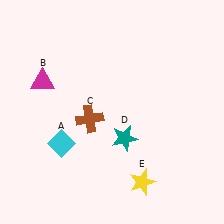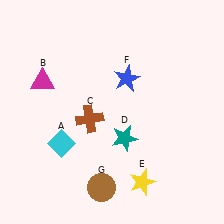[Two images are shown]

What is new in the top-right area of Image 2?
A blue star (F) was added in the top-right area of Image 2.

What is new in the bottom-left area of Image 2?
A brown circle (G) was added in the bottom-left area of Image 2.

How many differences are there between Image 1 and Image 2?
There are 2 differences between the two images.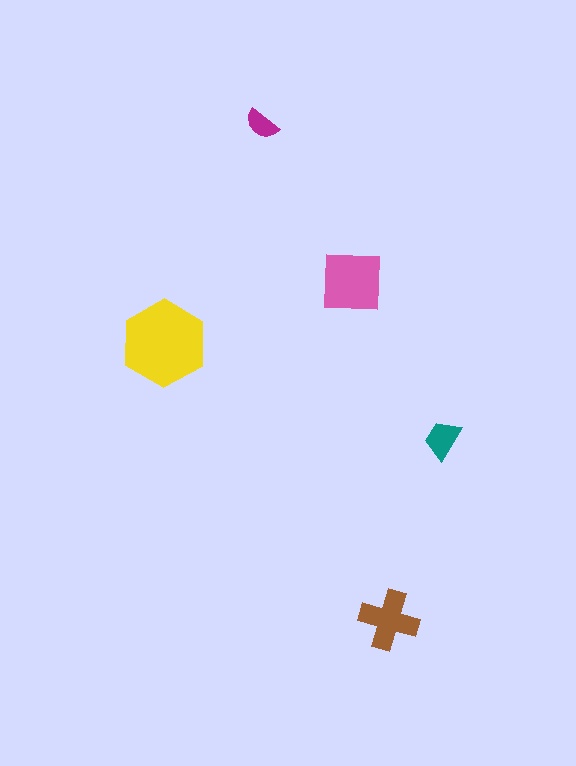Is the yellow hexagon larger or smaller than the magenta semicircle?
Larger.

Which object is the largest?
The yellow hexagon.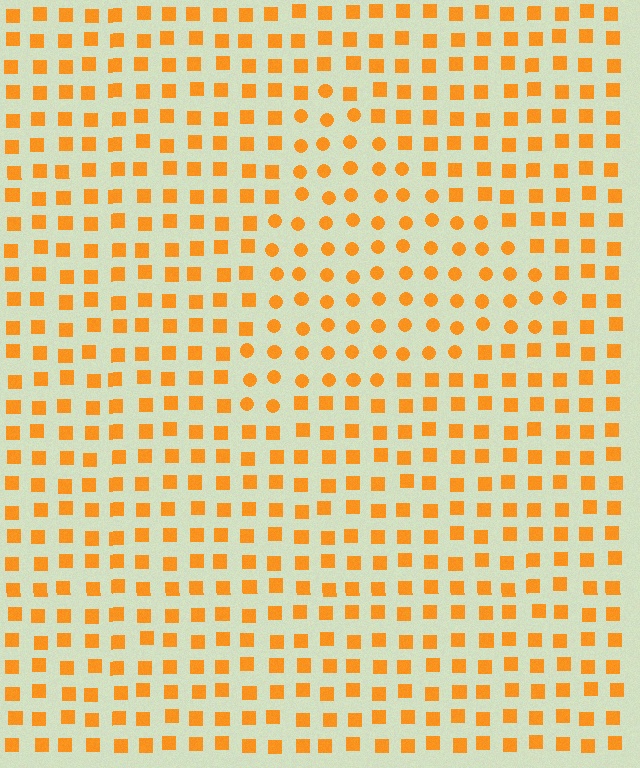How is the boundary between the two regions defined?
The boundary is defined by a change in element shape: circles inside vs. squares outside. All elements share the same color and spacing.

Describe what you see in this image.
The image is filled with small orange elements arranged in a uniform grid. A triangle-shaped region contains circles, while the surrounding area contains squares. The boundary is defined purely by the change in element shape.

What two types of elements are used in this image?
The image uses circles inside the triangle region and squares outside it.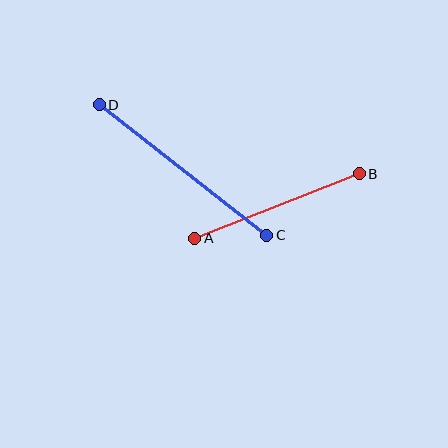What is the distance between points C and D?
The distance is approximately 212 pixels.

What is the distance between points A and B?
The distance is approximately 177 pixels.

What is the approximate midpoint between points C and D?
The midpoint is at approximately (183, 170) pixels.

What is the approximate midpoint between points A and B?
The midpoint is at approximately (277, 206) pixels.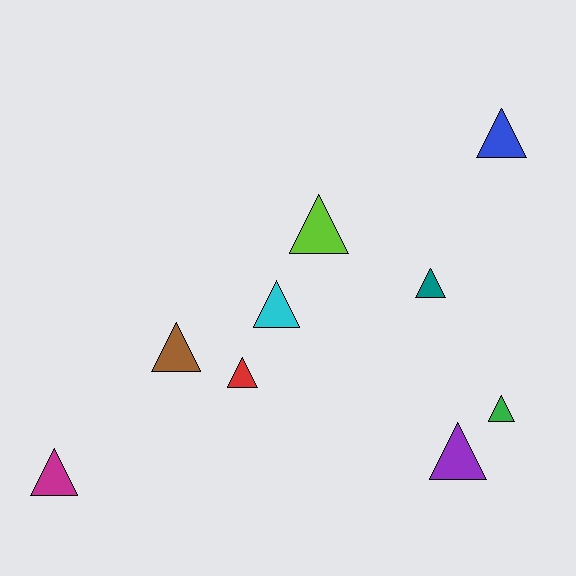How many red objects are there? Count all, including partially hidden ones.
There is 1 red object.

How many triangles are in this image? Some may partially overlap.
There are 9 triangles.